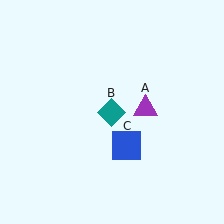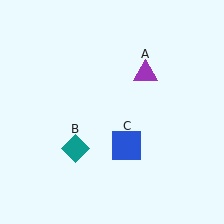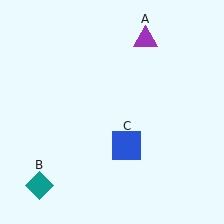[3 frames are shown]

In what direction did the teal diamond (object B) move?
The teal diamond (object B) moved down and to the left.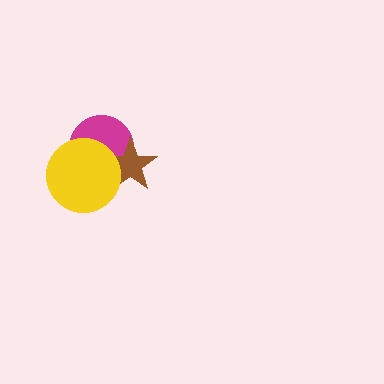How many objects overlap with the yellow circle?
2 objects overlap with the yellow circle.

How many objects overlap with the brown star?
2 objects overlap with the brown star.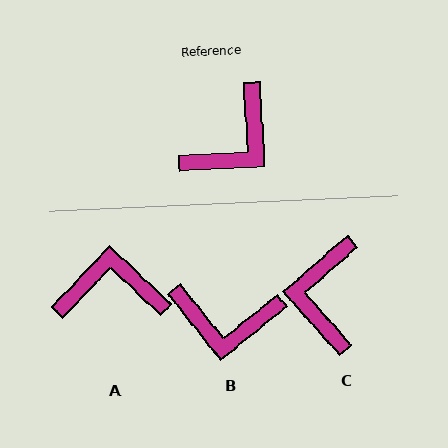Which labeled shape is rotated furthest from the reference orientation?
C, about 142 degrees away.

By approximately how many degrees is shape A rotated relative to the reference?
Approximately 133 degrees counter-clockwise.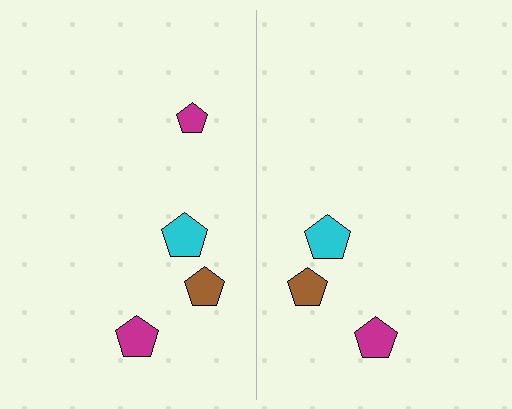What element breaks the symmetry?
A magenta pentagon is missing from the right side.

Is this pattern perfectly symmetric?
No, the pattern is not perfectly symmetric. A magenta pentagon is missing from the right side.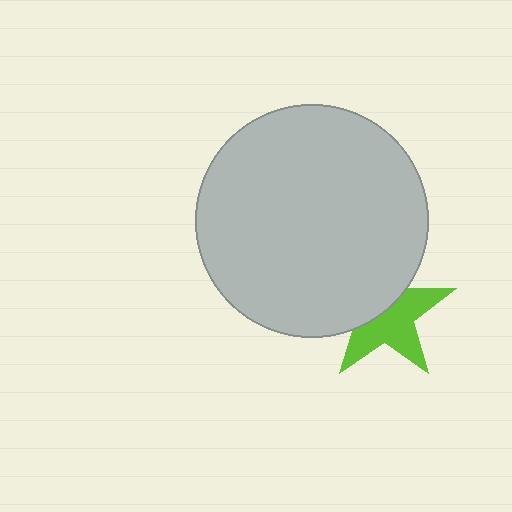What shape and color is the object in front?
The object in front is a light gray circle.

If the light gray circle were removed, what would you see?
You would see the complete lime star.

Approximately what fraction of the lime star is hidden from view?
Roughly 44% of the lime star is hidden behind the light gray circle.